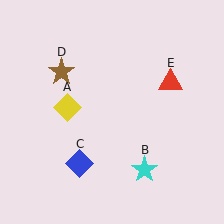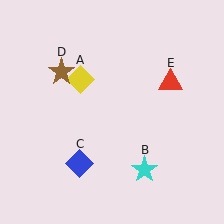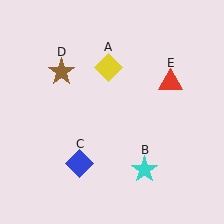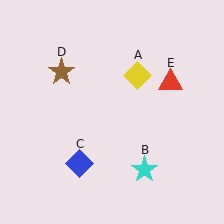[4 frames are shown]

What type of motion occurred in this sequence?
The yellow diamond (object A) rotated clockwise around the center of the scene.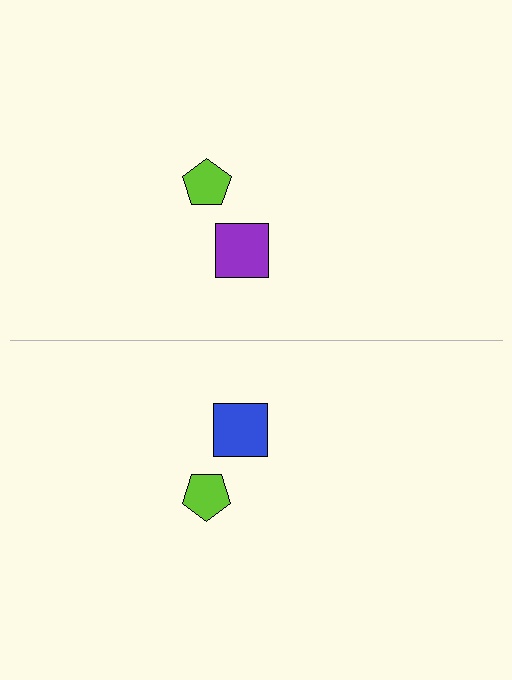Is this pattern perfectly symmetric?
No, the pattern is not perfectly symmetric. The blue square on the bottom side breaks the symmetry — its mirror counterpart is purple.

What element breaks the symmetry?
The blue square on the bottom side breaks the symmetry — its mirror counterpart is purple.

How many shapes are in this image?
There are 4 shapes in this image.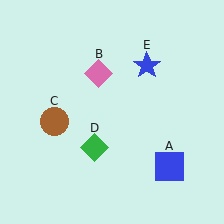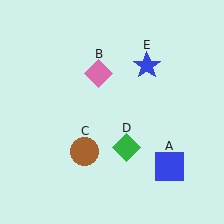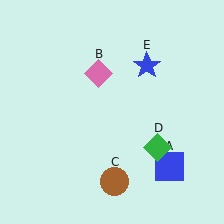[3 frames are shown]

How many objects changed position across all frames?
2 objects changed position: brown circle (object C), green diamond (object D).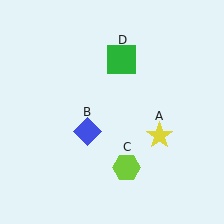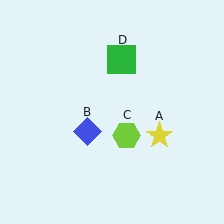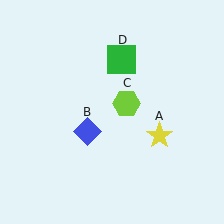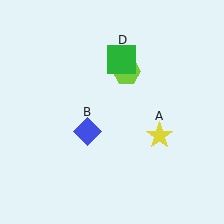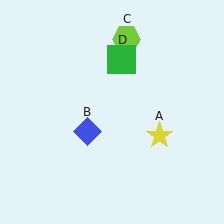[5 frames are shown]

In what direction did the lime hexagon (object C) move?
The lime hexagon (object C) moved up.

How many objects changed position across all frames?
1 object changed position: lime hexagon (object C).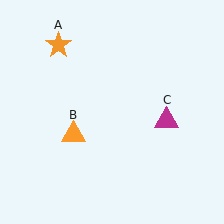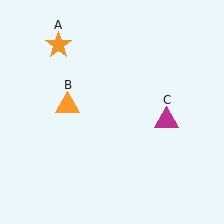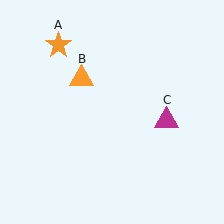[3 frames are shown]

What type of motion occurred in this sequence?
The orange triangle (object B) rotated clockwise around the center of the scene.